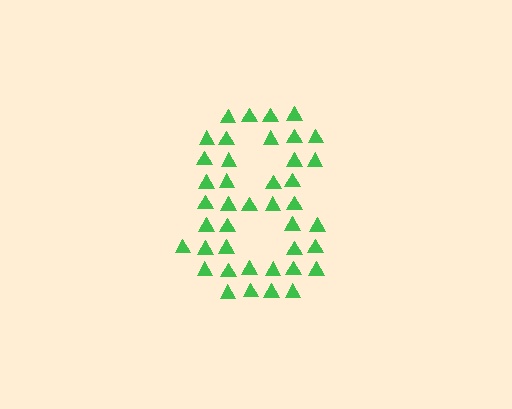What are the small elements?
The small elements are triangles.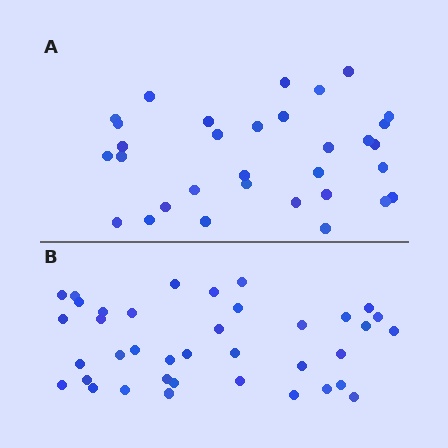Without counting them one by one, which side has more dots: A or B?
Region B (the bottom region) has more dots.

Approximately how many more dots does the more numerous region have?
Region B has about 6 more dots than region A.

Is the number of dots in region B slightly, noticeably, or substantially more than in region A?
Region B has only slightly more — the two regions are fairly close. The ratio is roughly 1.2 to 1.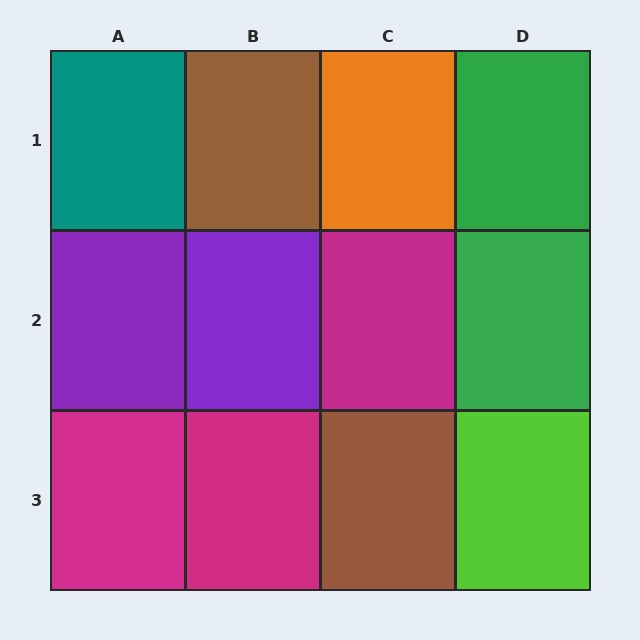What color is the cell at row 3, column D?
Lime.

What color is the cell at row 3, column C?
Brown.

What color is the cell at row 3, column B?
Magenta.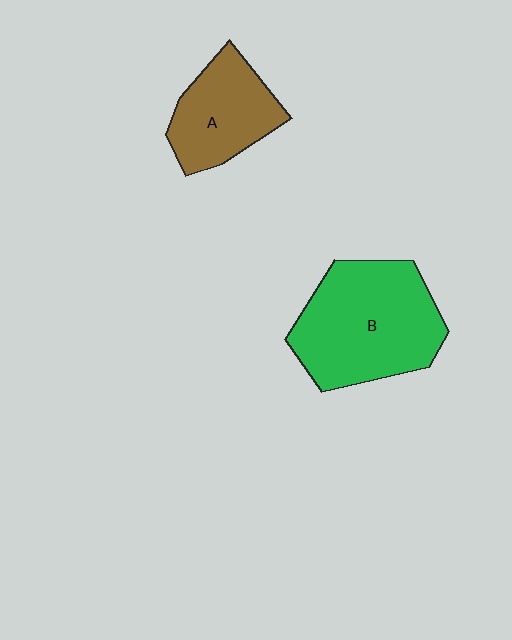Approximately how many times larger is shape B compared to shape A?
Approximately 1.6 times.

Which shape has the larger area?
Shape B (green).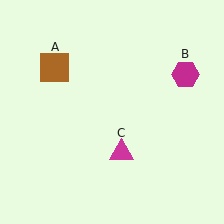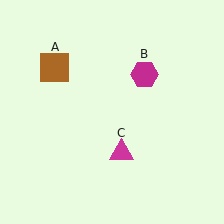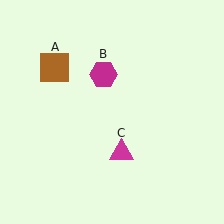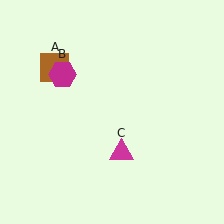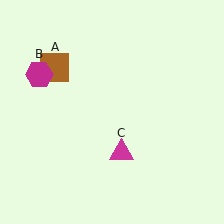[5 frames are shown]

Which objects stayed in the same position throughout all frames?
Brown square (object A) and magenta triangle (object C) remained stationary.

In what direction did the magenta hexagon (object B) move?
The magenta hexagon (object B) moved left.